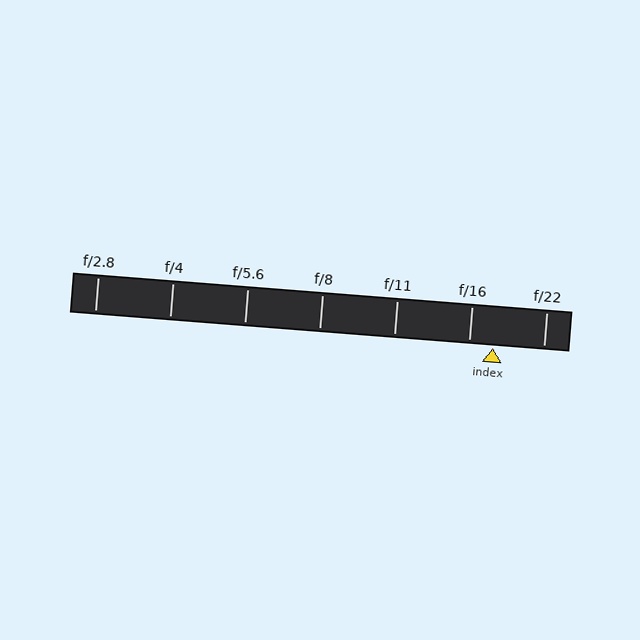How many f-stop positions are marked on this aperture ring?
There are 7 f-stop positions marked.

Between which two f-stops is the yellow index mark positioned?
The index mark is between f/16 and f/22.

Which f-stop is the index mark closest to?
The index mark is closest to f/16.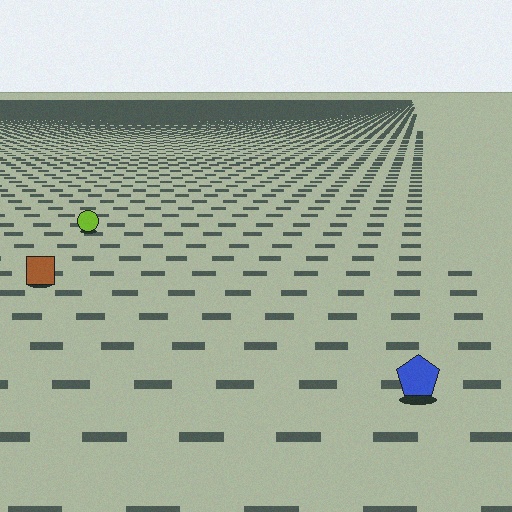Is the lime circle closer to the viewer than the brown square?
No. The brown square is closer — you can tell from the texture gradient: the ground texture is coarser near it.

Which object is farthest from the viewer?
The lime circle is farthest from the viewer. It appears smaller and the ground texture around it is denser.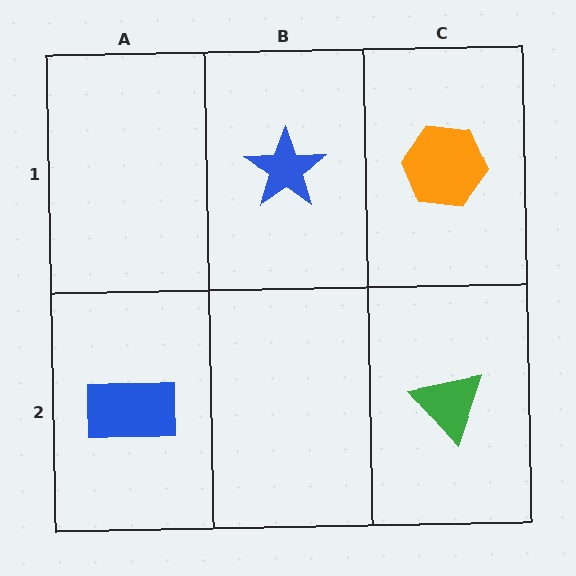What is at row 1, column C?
An orange hexagon.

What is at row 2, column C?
A green triangle.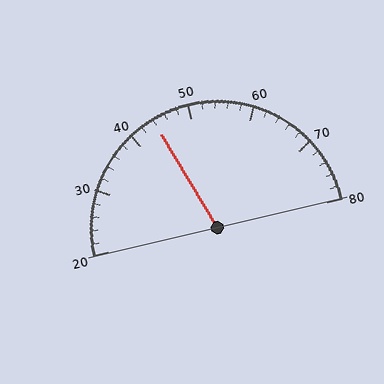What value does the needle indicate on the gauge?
The needle indicates approximately 44.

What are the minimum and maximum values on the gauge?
The gauge ranges from 20 to 80.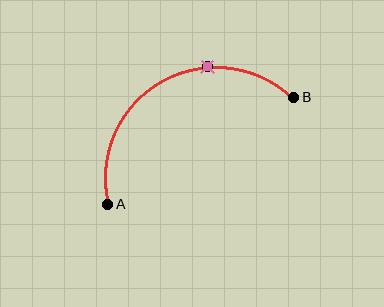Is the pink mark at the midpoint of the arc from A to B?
No. The pink mark lies on the arc but is closer to endpoint B. The arc midpoint would be at the point on the curve equidistant along the arc from both A and B.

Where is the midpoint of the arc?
The arc midpoint is the point on the curve farthest from the straight line joining A and B. It sits above that line.